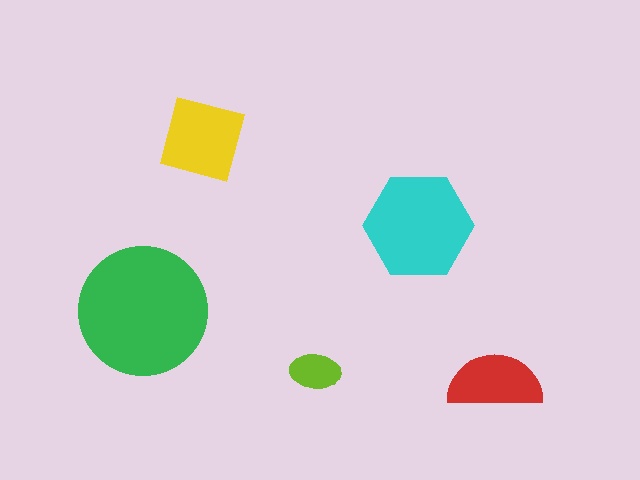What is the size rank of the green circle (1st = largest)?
1st.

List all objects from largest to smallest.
The green circle, the cyan hexagon, the yellow square, the red semicircle, the lime ellipse.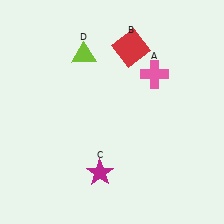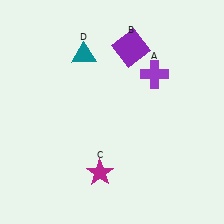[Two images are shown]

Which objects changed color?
A changed from pink to purple. B changed from red to purple. D changed from lime to teal.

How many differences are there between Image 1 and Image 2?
There are 3 differences between the two images.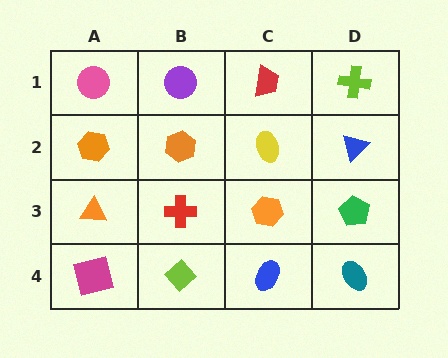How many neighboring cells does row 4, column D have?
2.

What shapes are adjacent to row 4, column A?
An orange triangle (row 3, column A), a lime diamond (row 4, column B).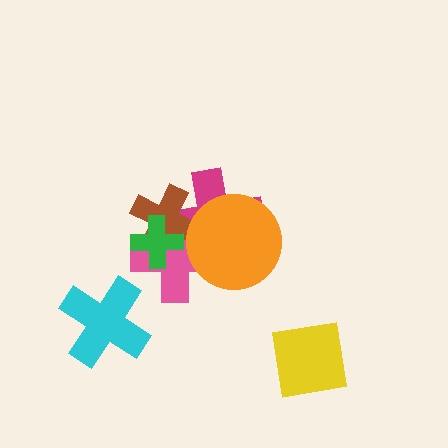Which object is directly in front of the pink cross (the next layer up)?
The magenta cross is directly in front of the pink cross.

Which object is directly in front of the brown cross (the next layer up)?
The orange circle is directly in front of the brown cross.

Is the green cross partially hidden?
No, no other shape covers it.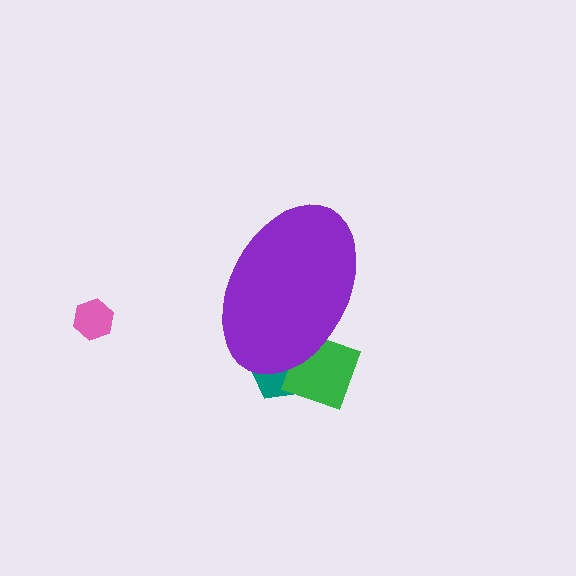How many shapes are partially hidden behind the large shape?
2 shapes are partially hidden.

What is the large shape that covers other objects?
A purple ellipse.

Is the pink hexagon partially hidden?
No, the pink hexagon is fully visible.